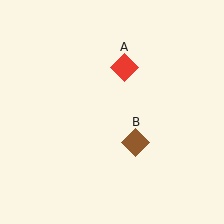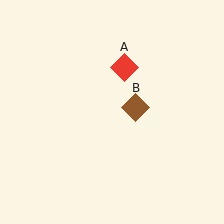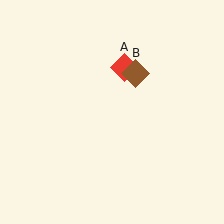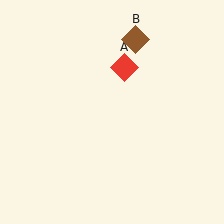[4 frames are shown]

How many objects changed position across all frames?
1 object changed position: brown diamond (object B).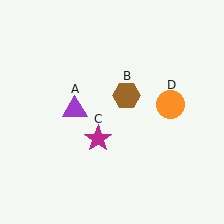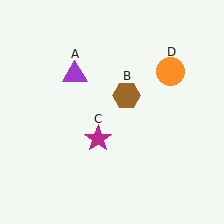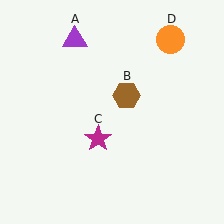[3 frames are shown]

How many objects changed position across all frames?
2 objects changed position: purple triangle (object A), orange circle (object D).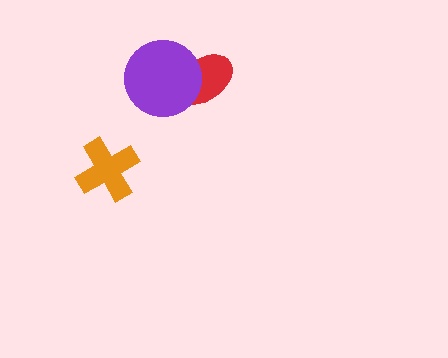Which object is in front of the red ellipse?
The purple circle is in front of the red ellipse.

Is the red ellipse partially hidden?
Yes, it is partially covered by another shape.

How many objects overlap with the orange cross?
0 objects overlap with the orange cross.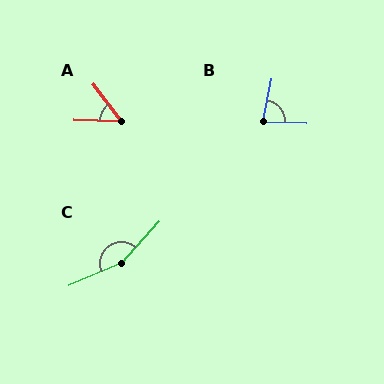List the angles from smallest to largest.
A (52°), B (80°), C (156°).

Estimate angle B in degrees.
Approximately 80 degrees.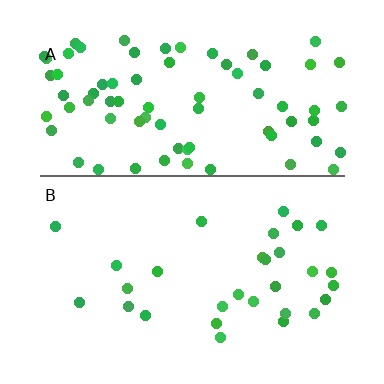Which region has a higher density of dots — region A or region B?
A (the top).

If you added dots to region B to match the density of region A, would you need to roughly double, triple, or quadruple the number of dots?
Approximately triple.